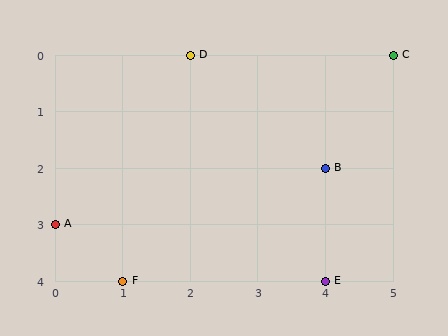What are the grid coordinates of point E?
Point E is at grid coordinates (4, 4).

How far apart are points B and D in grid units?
Points B and D are 2 columns and 2 rows apart (about 2.8 grid units diagonally).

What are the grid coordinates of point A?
Point A is at grid coordinates (0, 3).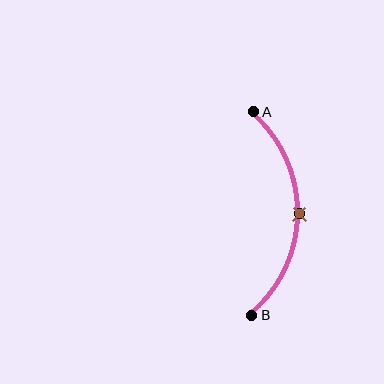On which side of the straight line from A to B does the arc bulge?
The arc bulges to the right of the straight line connecting A and B.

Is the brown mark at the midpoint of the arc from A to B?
Yes. The brown mark lies on the arc at equal arc-length from both A and B — it is the arc midpoint.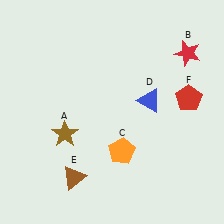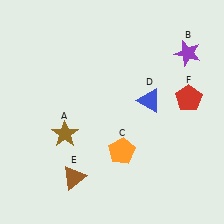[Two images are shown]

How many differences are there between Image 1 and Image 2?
There is 1 difference between the two images.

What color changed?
The star (B) changed from red in Image 1 to purple in Image 2.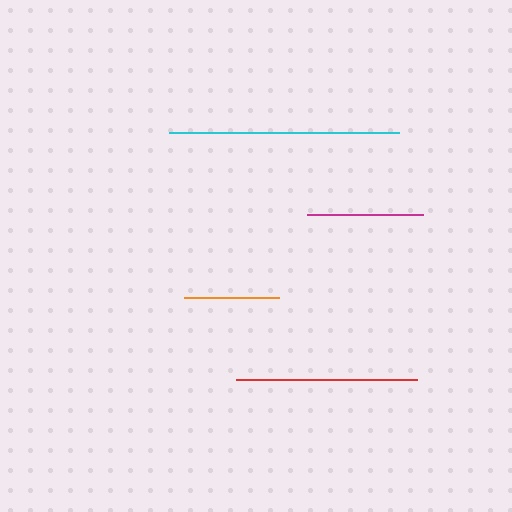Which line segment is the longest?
The cyan line is the longest at approximately 230 pixels.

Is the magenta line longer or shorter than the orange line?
The magenta line is longer than the orange line.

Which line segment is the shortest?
The orange line is the shortest at approximately 94 pixels.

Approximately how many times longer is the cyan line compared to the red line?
The cyan line is approximately 1.3 times the length of the red line.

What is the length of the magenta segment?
The magenta segment is approximately 116 pixels long.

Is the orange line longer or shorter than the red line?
The red line is longer than the orange line.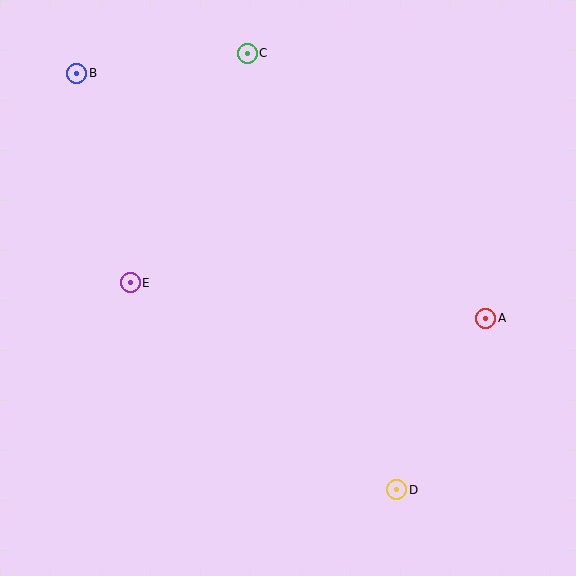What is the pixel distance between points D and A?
The distance between D and A is 194 pixels.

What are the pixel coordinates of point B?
Point B is at (77, 73).